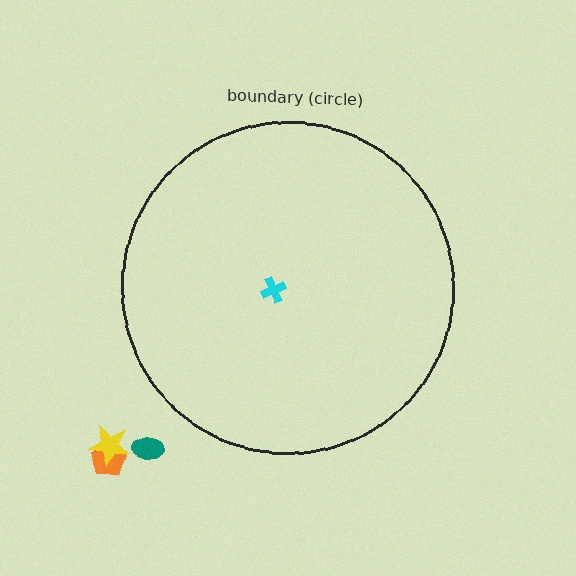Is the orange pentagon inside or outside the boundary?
Outside.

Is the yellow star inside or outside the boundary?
Outside.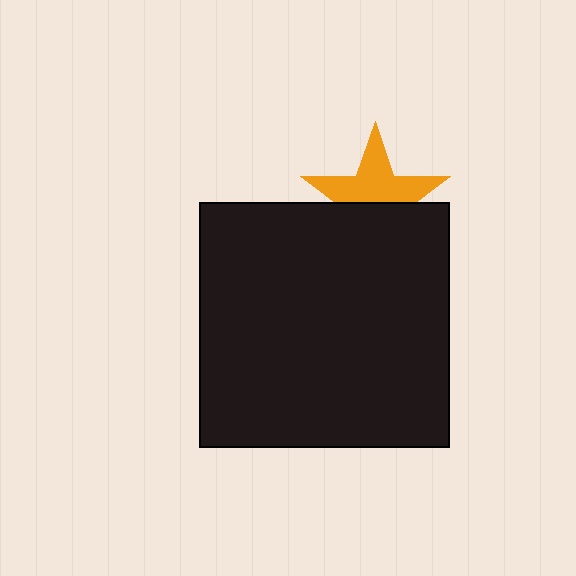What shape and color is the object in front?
The object in front is a black rectangle.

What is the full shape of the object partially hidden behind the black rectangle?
The partially hidden object is an orange star.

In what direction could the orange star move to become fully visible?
The orange star could move up. That would shift it out from behind the black rectangle entirely.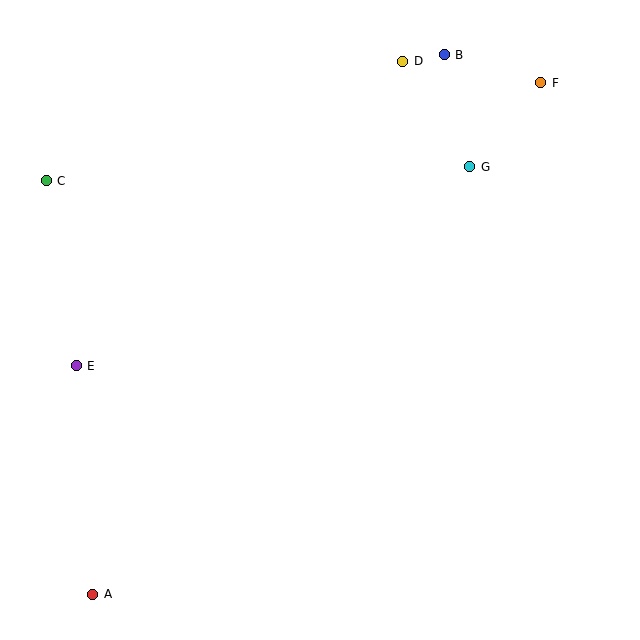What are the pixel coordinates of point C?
Point C is at (46, 181).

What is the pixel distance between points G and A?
The distance between G and A is 570 pixels.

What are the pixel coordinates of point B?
Point B is at (444, 55).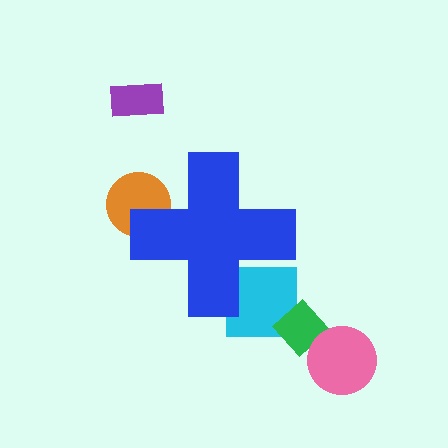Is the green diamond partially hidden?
No, the green diamond is fully visible.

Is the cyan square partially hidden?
Yes, the cyan square is partially hidden behind the blue cross.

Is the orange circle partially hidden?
Yes, the orange circle is partially hidden behind the blue cross.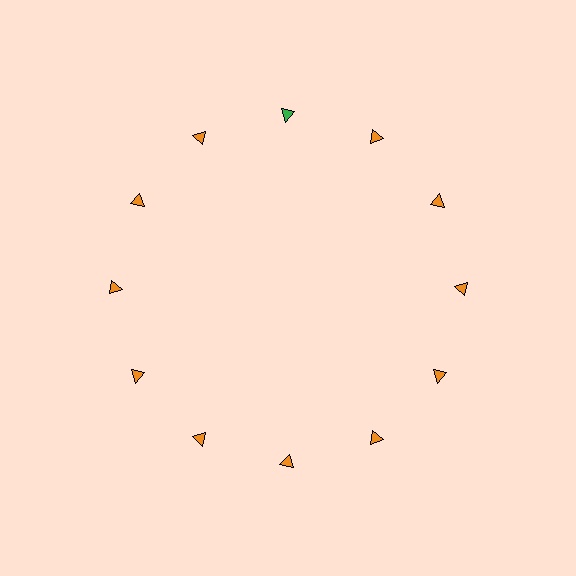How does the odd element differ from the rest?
It has a different color: green instead of orange.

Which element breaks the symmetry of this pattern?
The green triangle at roughly the 12 o'clock position breaks the symmetry. All other shapes are orange triangles.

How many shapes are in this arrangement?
There are 12 shapes arranged in a ring pattern.